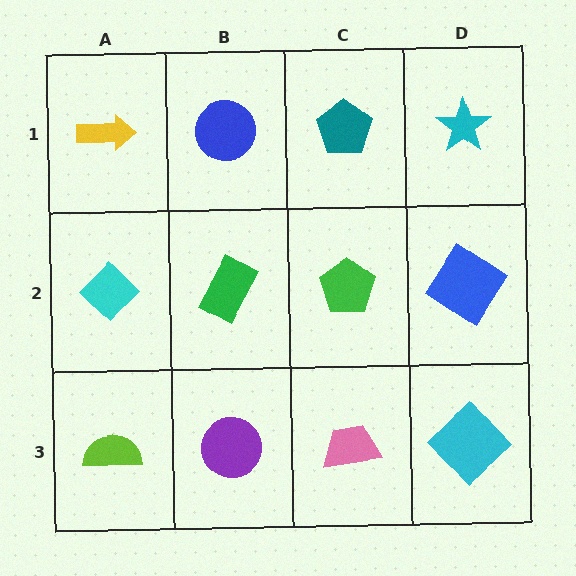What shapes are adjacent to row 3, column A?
A cyan diamond (row 2, column A), a purple circle (row 3, column B).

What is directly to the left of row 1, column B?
A yellow arrow.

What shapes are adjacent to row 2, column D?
A cyan star (row 1, column D), a cyan diamond (row 3, column D), a green pentagon (row 2, column C).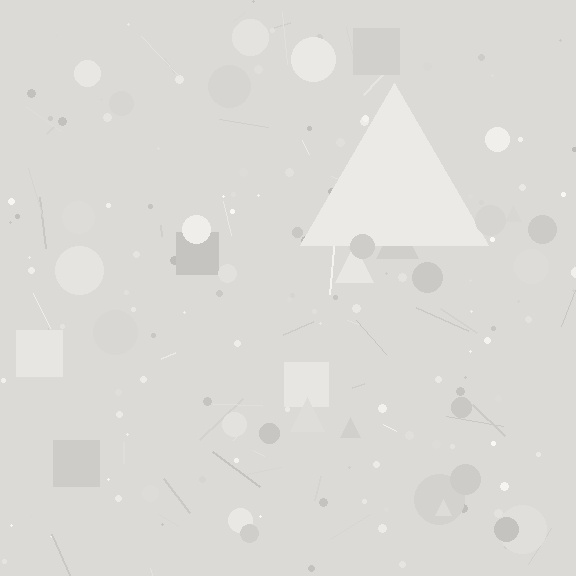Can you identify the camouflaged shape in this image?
The camouflaged shape is a triangle.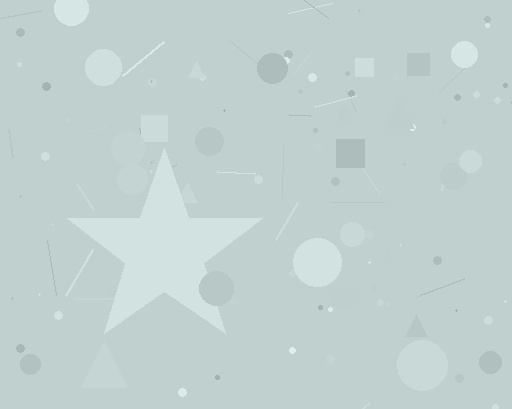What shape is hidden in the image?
A star is hidden in the image.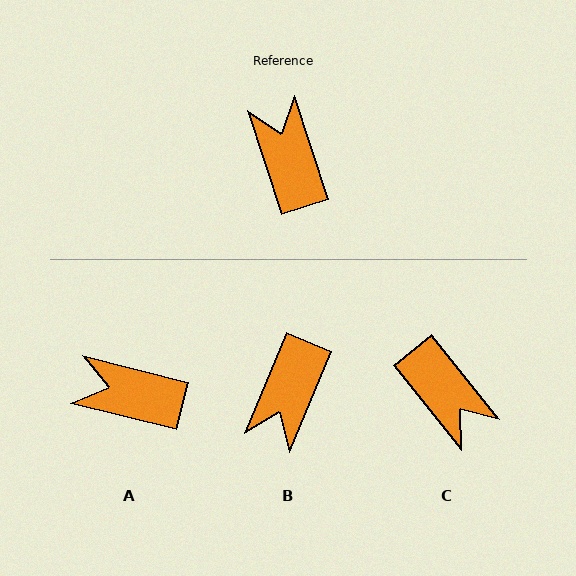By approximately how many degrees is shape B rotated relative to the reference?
Approximately 139 degrees counter-clockwise.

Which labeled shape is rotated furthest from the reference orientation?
C, about 159 degrees away.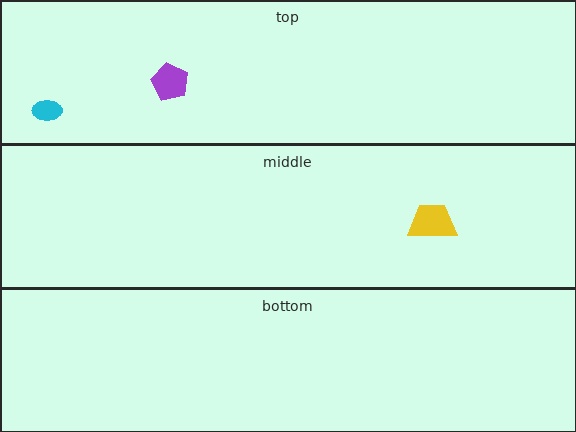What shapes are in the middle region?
The yellow trapezoid.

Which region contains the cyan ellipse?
The top region.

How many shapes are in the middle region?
1.